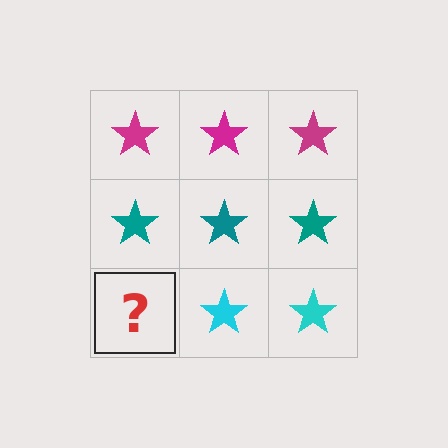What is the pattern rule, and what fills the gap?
The rule is that each row has a consistent color. The gap should be filled with a cyan star.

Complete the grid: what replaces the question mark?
The question mark should be replaced with a cyan star.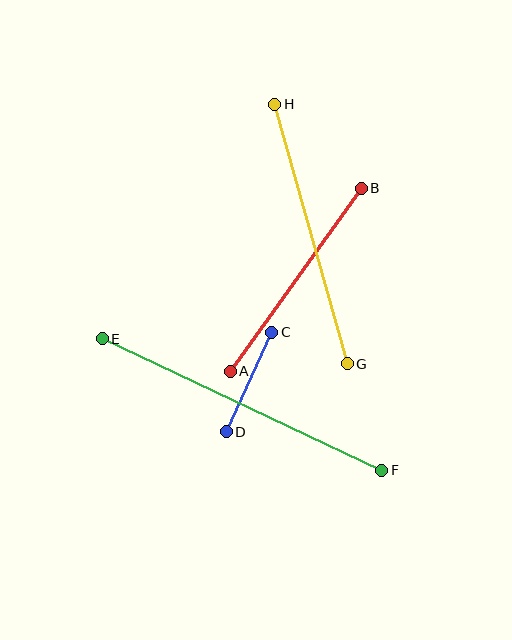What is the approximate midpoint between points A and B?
The midpoint is at approximately (296, 280) pixels.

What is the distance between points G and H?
The distance is approximately 270 pixels.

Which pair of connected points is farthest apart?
Points E and F are farthest apart.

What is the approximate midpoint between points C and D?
The midpoint is at approximately (249, 382) pixels.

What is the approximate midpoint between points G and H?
The midpoint is at approximately (311, 234) pixels.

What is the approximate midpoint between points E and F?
The midpoint is at approximately (242, 404) pixels.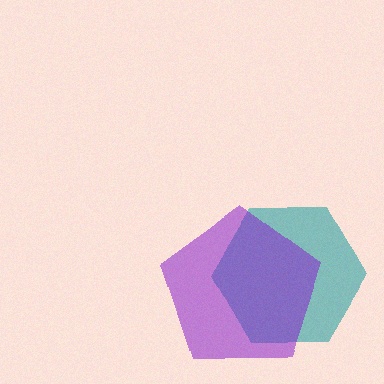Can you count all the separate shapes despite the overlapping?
Yes, there are 2 separate shapes.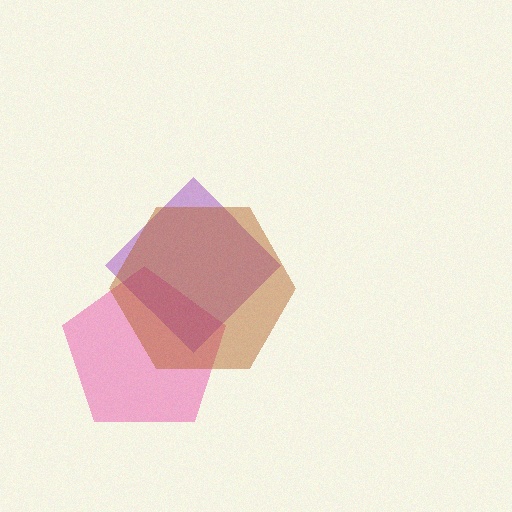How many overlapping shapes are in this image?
There are 3 overlapping shapes in the image.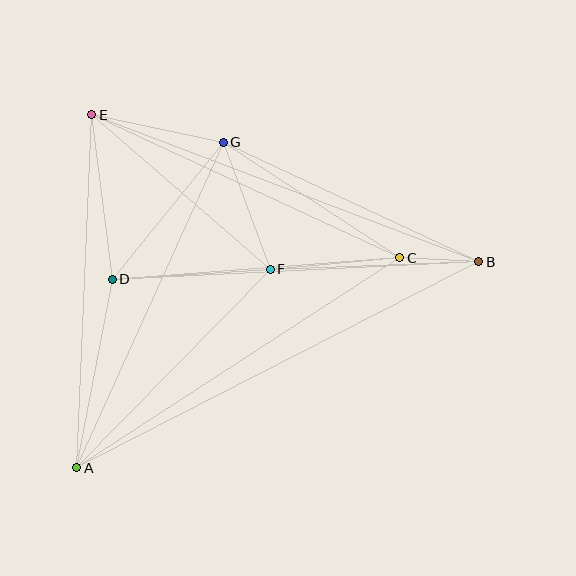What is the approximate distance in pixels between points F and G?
The distance between F and G is approximately 135 pixels.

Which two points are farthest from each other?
Points A and B are farthest from each other.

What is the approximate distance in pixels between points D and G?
The distance between D and G is approximately 176 pixels.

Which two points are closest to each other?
Points B and C are closest to each other.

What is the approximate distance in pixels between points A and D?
The distance between A and D is approximately 192 pixels.